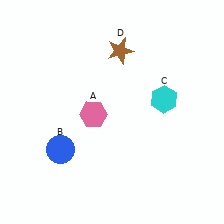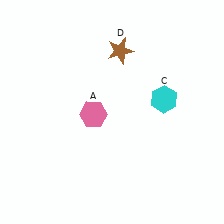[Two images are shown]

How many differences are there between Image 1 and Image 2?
There is 1 difference between the two images.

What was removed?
The blue circle (B) was removed in Image 2.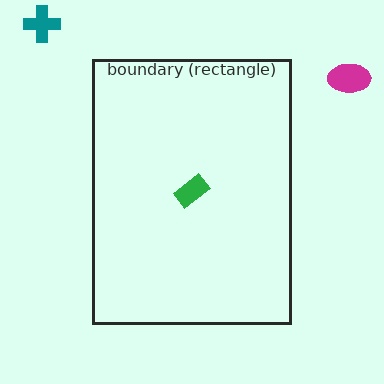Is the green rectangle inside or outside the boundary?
Inside.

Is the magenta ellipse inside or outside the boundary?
Outside.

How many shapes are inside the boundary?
1 inside, 2 outside.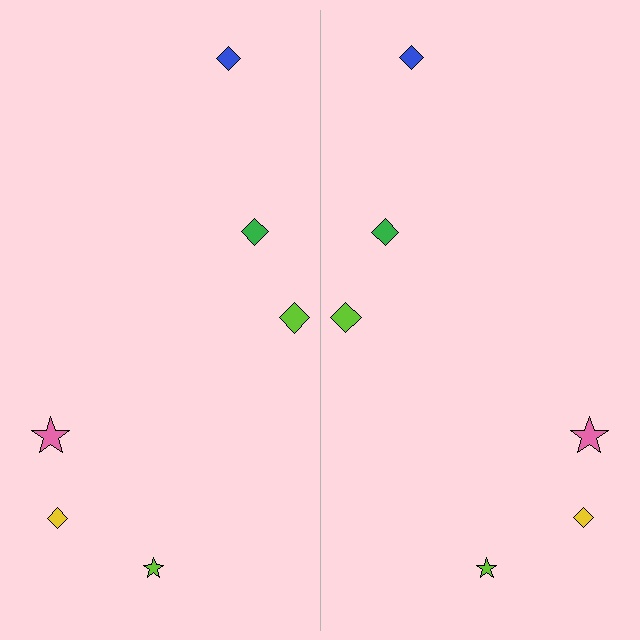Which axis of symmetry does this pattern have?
The pattern has a vertical axis of symmetry running through the center of the image.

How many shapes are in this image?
There are 12 shapes in this image.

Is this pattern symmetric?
Yes, this pattern has bilateral (reflection) symmetry.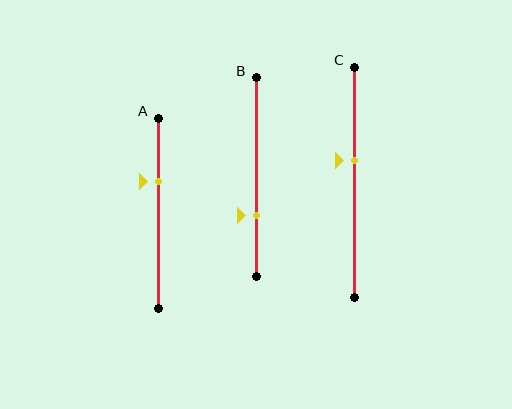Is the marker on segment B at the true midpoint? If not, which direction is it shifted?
No, the marker on segment B is shifted downward by about 19% of the segment length.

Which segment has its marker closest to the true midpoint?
Segment C has its marker closest to the true midpoint.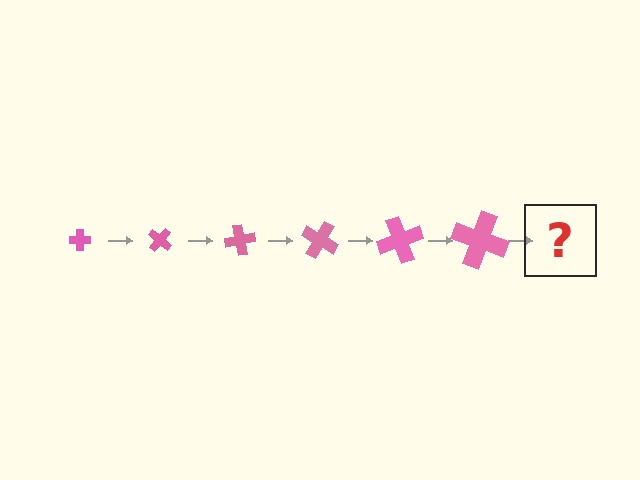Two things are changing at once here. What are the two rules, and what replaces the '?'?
The two rules are that the cross grows larger each step and it rotates 40 degrees each step. The '?' should be a cross, larger than the previous one and rotated 240 degrees from the start.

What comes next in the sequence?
The next element should be a cross, larger than the previous one and rotated 240 degrees from the start.